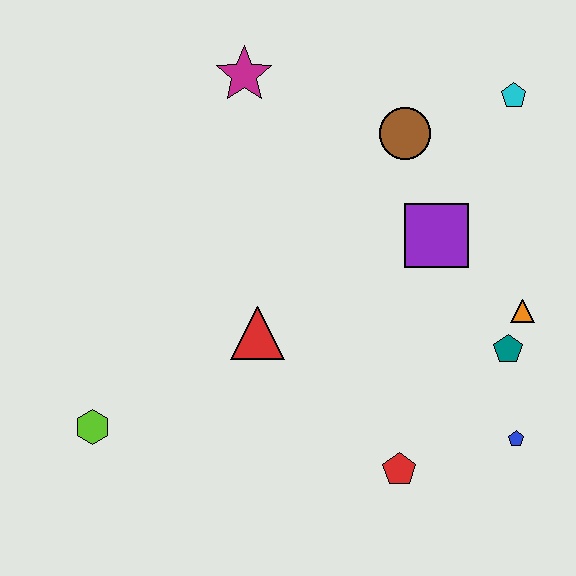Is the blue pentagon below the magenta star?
Yes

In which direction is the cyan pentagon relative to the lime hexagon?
The cyan pentagon is to the right of the lime hexagon.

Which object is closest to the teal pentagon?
The orange triangle is closest to the teal pentagon.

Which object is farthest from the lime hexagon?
The cyan pentagon is farthest from the lime hexagon.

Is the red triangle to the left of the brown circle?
Yes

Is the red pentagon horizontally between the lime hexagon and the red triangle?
No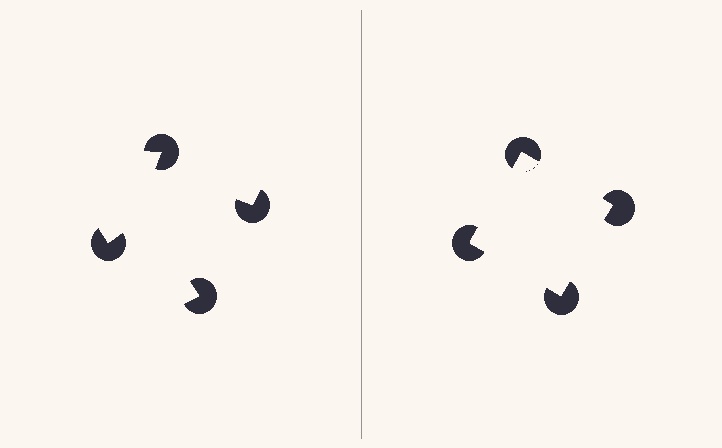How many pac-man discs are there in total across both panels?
8 — 4 on each side.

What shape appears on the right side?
An illusory square.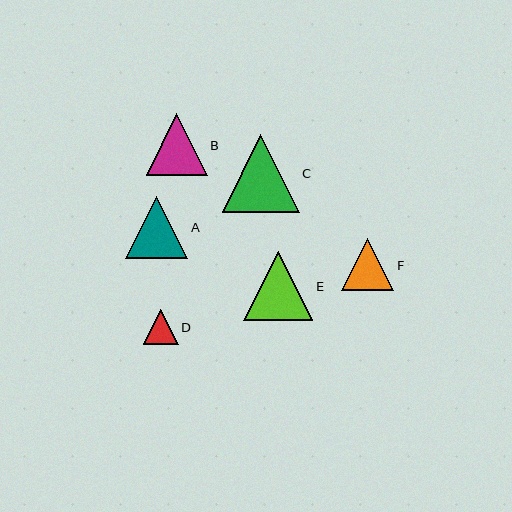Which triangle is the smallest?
Triangle D is the smallest with a size of approximately 35 pixels.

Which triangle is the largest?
Triangle C is the largest with a size of approximately 77 pixels.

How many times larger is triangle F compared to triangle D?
Triangle F is approximately 1.5 times the size of triangle D.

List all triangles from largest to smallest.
From largest to smallest: C, E, A, B, F, D.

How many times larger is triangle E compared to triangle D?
Triangle E is approximately 2.0 times the size of triangle D.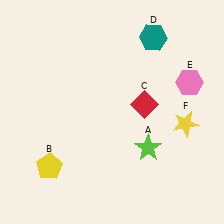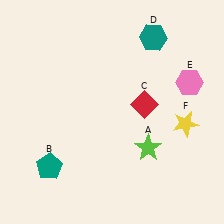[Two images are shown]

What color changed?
The pentagon (B) changed from yellow in Image 1 to teal in Image 2.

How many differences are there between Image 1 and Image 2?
There is 1 difference between the two images.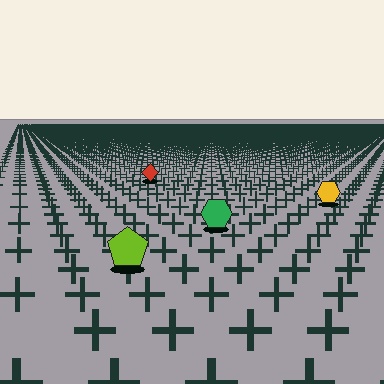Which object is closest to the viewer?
The lime pentagon is closest. The texture marks near it are larger and more spread out.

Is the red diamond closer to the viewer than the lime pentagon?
No. The lime pentagon is closer — you can tell from the texture gradient: the ground texture is coarser near it.